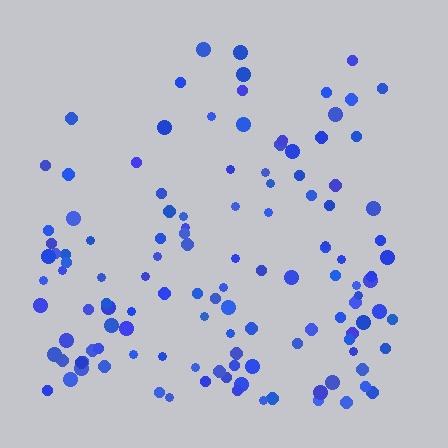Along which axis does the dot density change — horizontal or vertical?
Vertical.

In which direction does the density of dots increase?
From top to bottom, with the bottom side densest.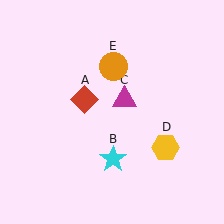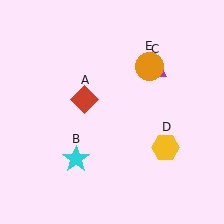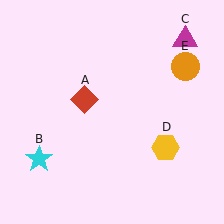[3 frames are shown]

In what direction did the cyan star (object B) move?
The cyan star (object B) moved left.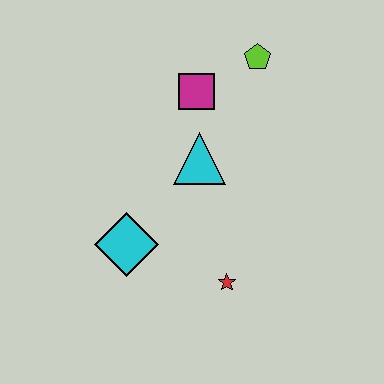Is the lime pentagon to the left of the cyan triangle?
No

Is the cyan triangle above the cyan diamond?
Yes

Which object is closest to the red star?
The cyan diamond is closest to the red star.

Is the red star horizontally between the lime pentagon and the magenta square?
Yes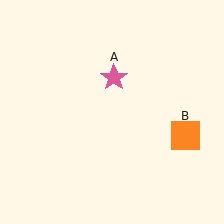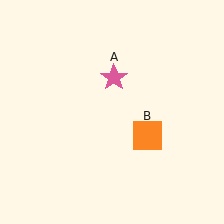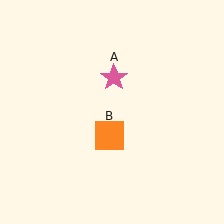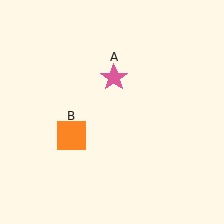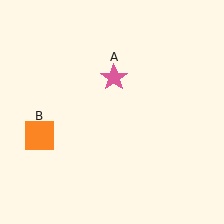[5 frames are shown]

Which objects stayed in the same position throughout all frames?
Pink star (object A) remained stationary.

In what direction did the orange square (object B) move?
The orange square (object B) moved left.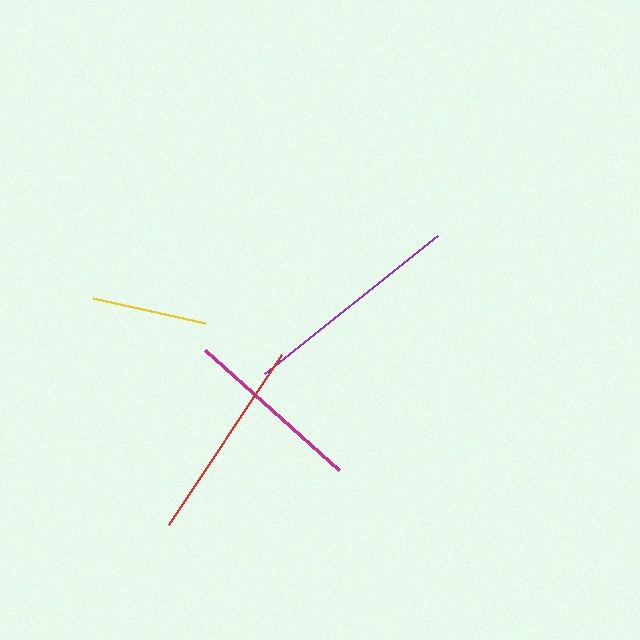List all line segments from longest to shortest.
From longest to shortest: purple, red, magenta, yellow.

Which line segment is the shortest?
The yellow line is the shortest at approximately 114 pixels.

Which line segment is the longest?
The purple line is the longest at approximately 222 pixels.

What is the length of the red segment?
The red segment is approximately 204 pixels long.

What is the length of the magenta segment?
The magenta segment is approximately 181 pixels long.